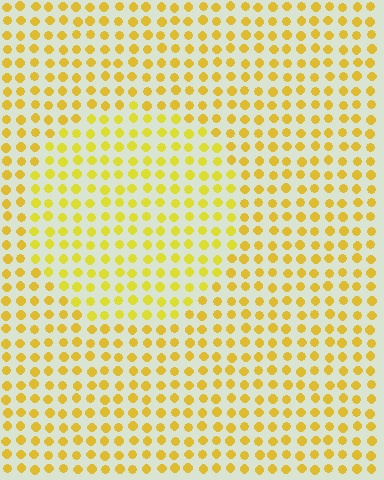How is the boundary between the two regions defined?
The boundary is defined purely by a slight shift in hue (about 13 degrees). Spacing, size, and orientation are identical on both sides.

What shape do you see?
I see a circle.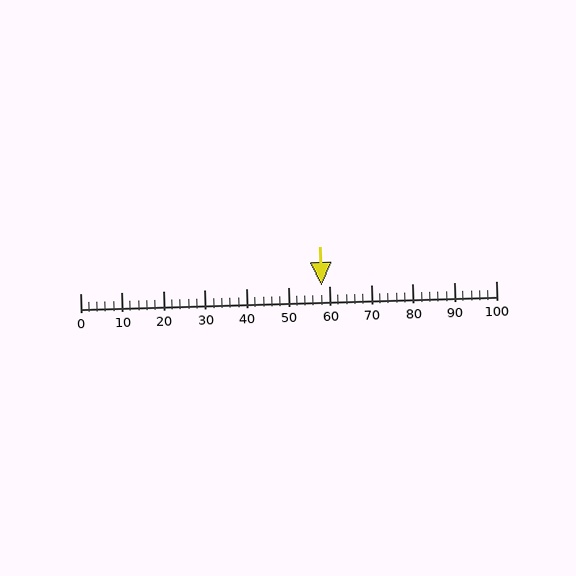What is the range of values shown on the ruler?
The ruler shows values from 0 to 100.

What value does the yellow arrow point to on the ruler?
The yellow arrow points to approximately 58.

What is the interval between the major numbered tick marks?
The major tick marks are spaced 10 units apart.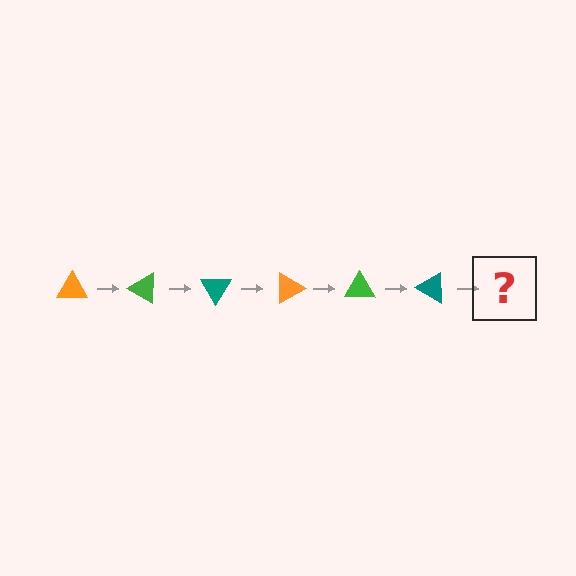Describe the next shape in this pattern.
It should be an orange triangle, rotated 180 degrees from the start.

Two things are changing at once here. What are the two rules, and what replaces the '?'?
The two rules are that it rotates 30 degrees each step and the color cycles through orange, green, and teal. The '?' should be an orange triangle, rotated 180 degrees from the start.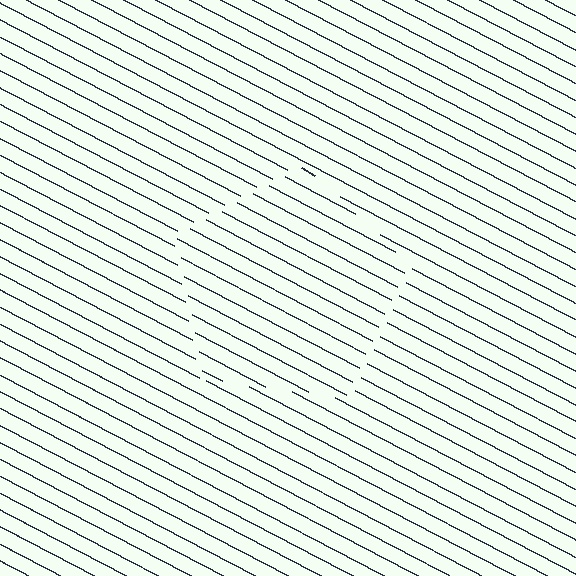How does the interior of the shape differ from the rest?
The interior of the shape contains the same grating, shifted by half a period — the contour is defined by the phase discontinuity where line-ends from the inner and outer gratings abut.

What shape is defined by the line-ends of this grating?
An illusory pentagon. The interior of the shape contains the same grating, shifted by half a period — the contour is defined by the phase discontinuity where line-ends from the inner and outer gratings abut.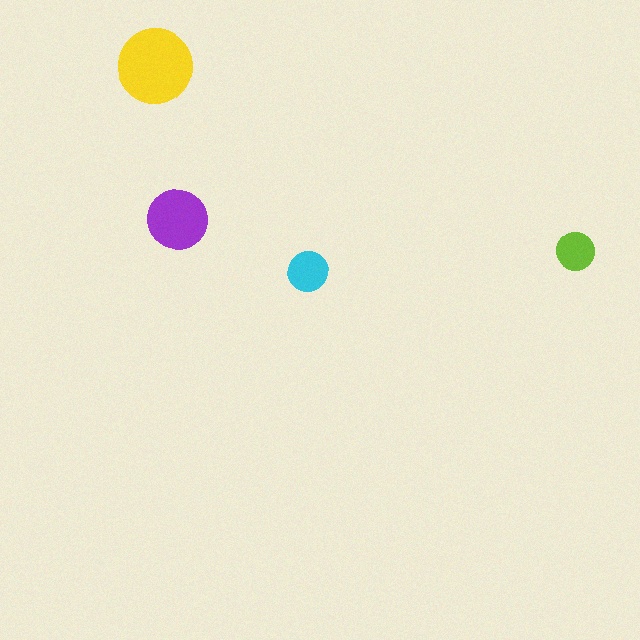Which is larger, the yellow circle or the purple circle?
The yellow one.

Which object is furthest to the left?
The yellow circle is leftmost.